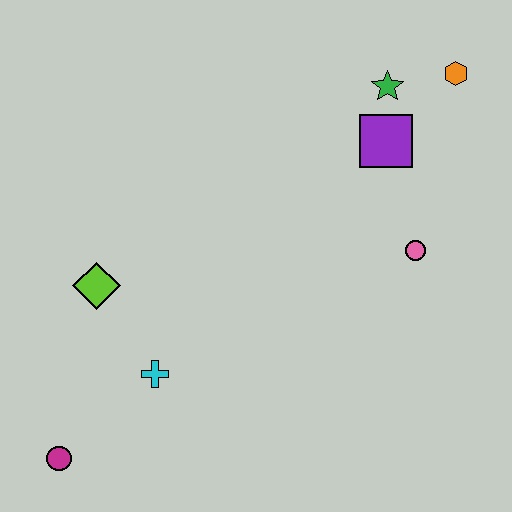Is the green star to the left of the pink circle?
Yes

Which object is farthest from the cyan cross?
The orange hexagon is farthest from the cyan cross.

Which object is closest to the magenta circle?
The cyan cross is closest to the magenta circle.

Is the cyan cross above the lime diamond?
No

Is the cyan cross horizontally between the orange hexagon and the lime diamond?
Yes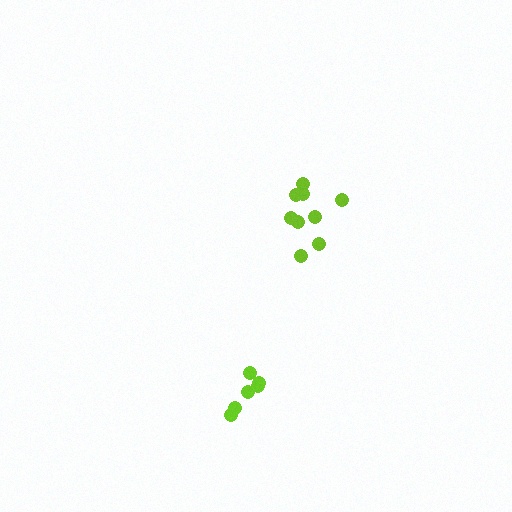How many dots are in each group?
Group 1: 9 dots, Group 2: 6 dots (15 total).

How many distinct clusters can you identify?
There are 2 distinct clusters.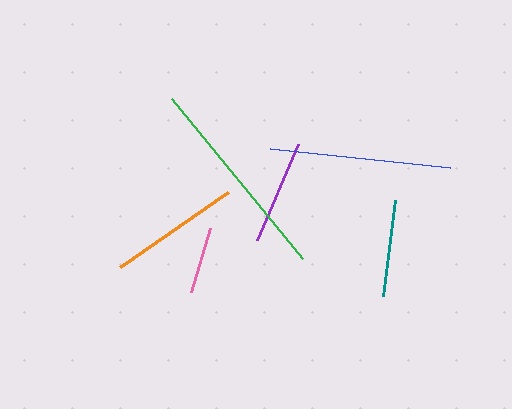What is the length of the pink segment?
The pink segment is approximately 66 pixels long.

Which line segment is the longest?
The green line is the longest at approximately 207 pixels.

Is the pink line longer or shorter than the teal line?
The teal line is longer than the pink line.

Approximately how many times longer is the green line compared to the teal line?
The green line is approximately 2.1 times the length of the teal line.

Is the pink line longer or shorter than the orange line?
The orange line is longer than the pink line.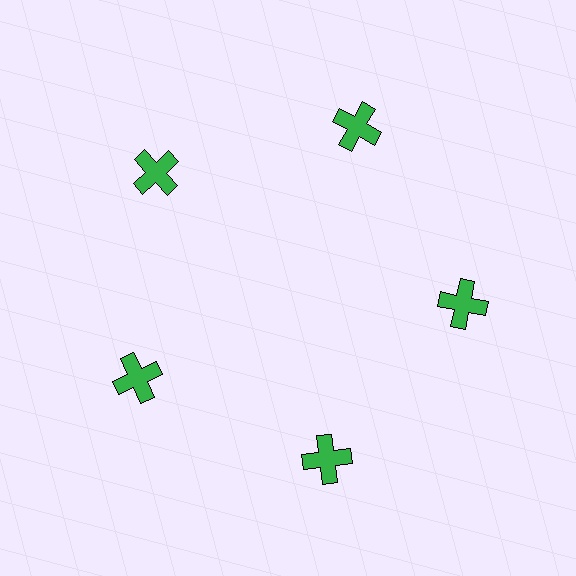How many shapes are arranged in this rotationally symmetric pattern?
There are 5 shapes, arranged in 5 groups of 1.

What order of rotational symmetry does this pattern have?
This pattern has 5-fold rotational symmetry.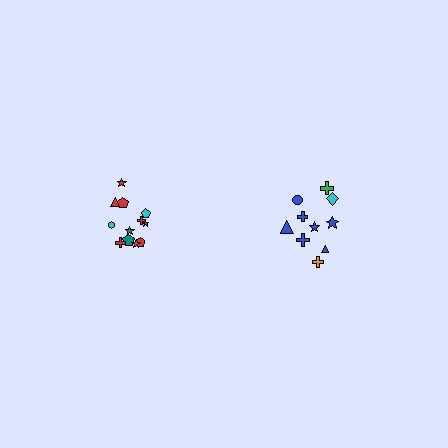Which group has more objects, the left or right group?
The left group.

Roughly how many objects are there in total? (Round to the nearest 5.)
Roughly 20 objects in total.